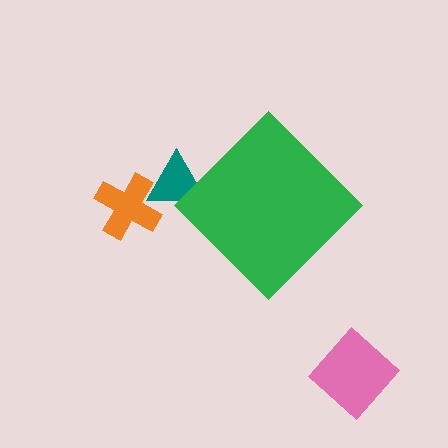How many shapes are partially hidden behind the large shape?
1 shape is partially hidden.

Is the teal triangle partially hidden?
Yes, the teal triangle is partially hidden behind the green diamond.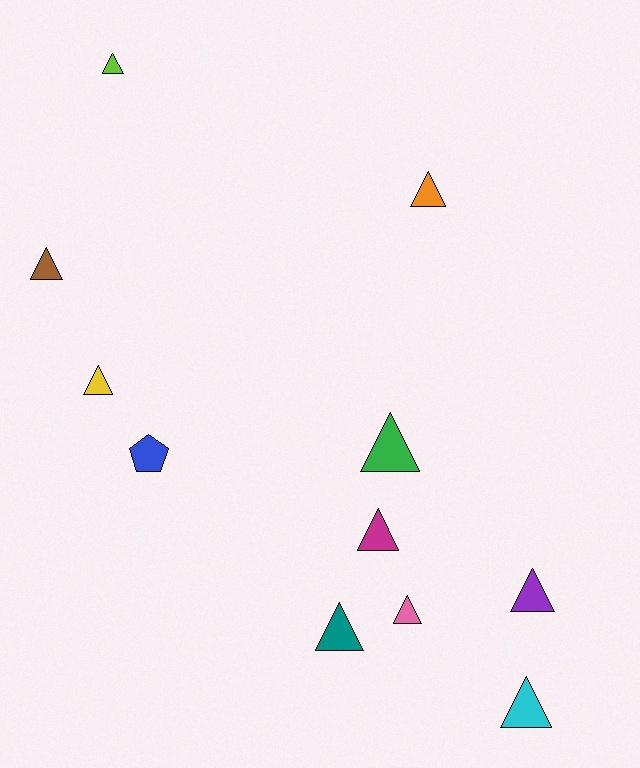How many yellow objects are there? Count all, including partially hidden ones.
There is 1 yellow object.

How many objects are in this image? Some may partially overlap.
There are 11 objects.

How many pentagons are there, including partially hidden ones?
There is 1 pentagon.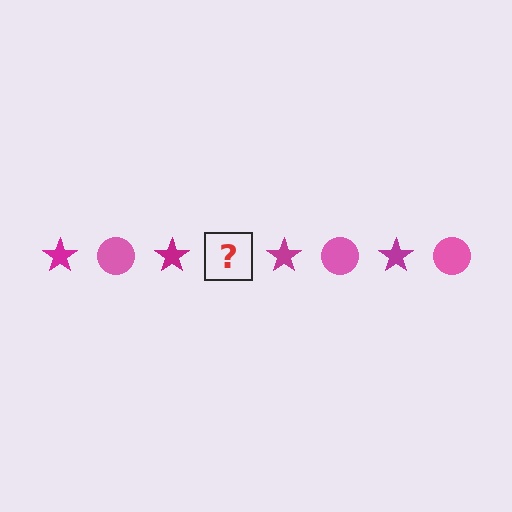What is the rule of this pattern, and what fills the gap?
The rule is that the pattern alternates between magenta star and pink circle. The gap should be filled with a pink circle.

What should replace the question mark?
The question mark should be replaced with a pink circle.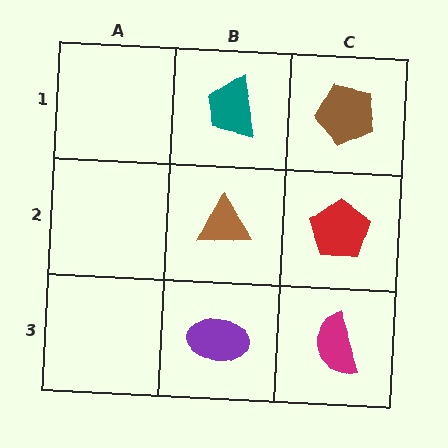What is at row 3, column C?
A magenta semicircle.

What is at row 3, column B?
A purple ellipse.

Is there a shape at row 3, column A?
No, that cell is empty.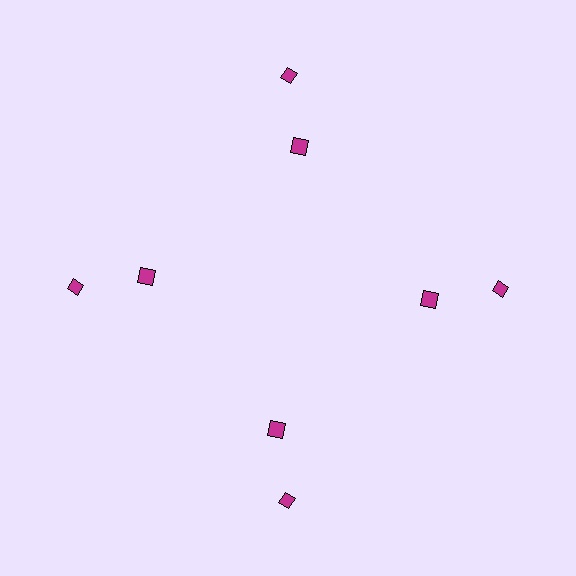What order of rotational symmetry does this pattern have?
This pattern has 4-fold rotational symmetry.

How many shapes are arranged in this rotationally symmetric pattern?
There are 8 shapes, arranged in 4 groups of 2.